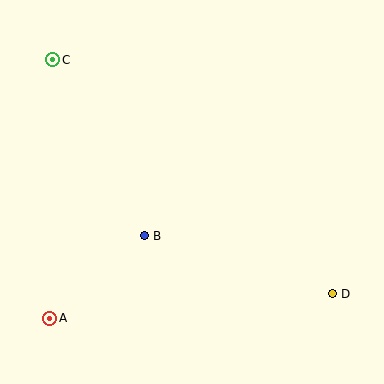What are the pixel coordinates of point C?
Point C is at (53, 60).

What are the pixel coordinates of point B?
Point B is at (144, 236).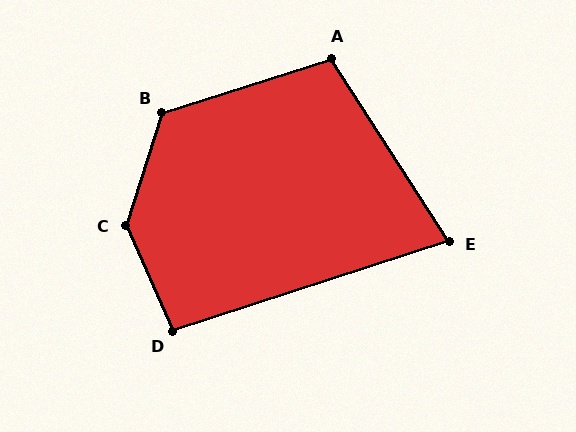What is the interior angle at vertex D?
Approximately 96 degrees (obtuse).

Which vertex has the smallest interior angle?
E, at approximately 75 degrees.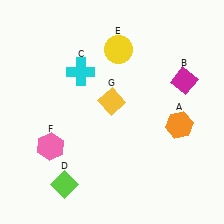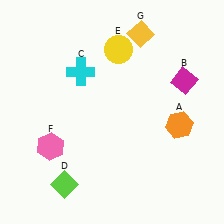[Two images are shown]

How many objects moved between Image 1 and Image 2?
1 object moved between the two images.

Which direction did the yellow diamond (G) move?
The yellow diamond (G) moved up.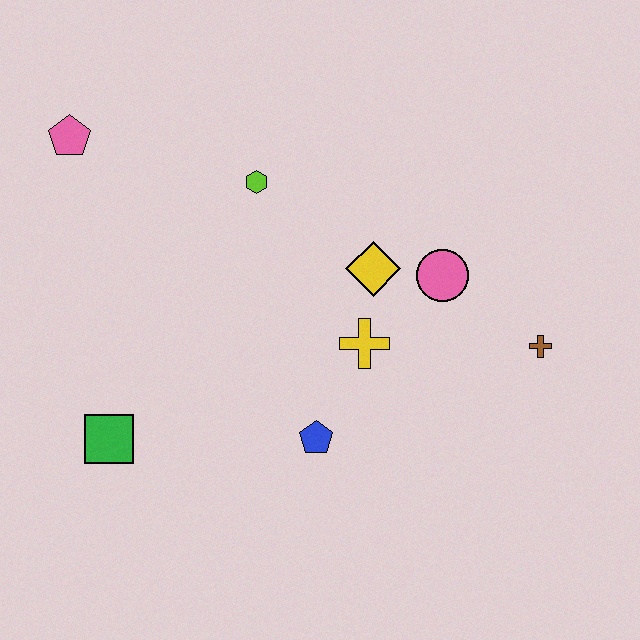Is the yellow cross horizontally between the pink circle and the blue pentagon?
Yes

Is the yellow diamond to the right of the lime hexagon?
Yes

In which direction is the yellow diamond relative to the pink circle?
The yellow diamond is to the left of the pink circle.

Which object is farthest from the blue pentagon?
The pink pentagon is farthest from the blue pentagon.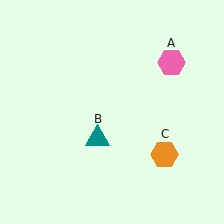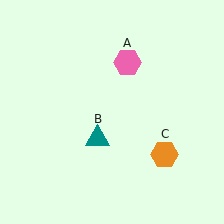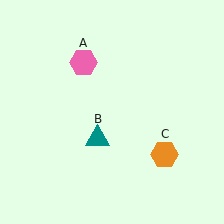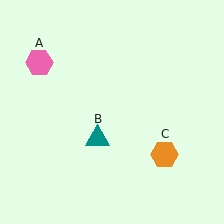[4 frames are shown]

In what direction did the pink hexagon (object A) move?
The pink hexagon (object A) moved left.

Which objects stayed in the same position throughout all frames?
Teal triangle (object B) and orange hexagon (object C) remained stationary.